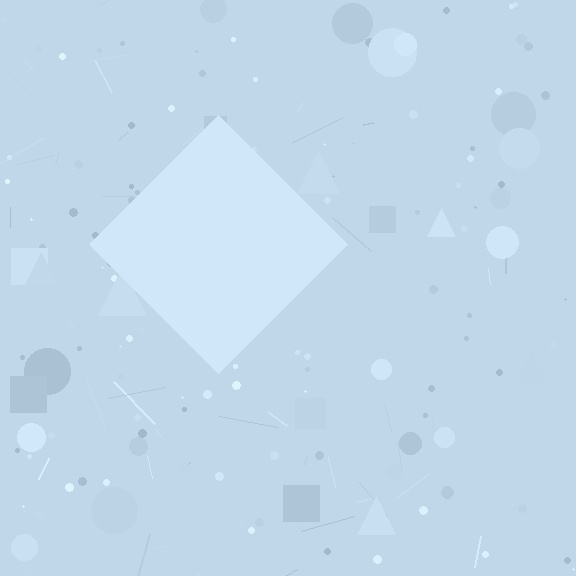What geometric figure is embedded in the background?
A diamond is embedded in the background.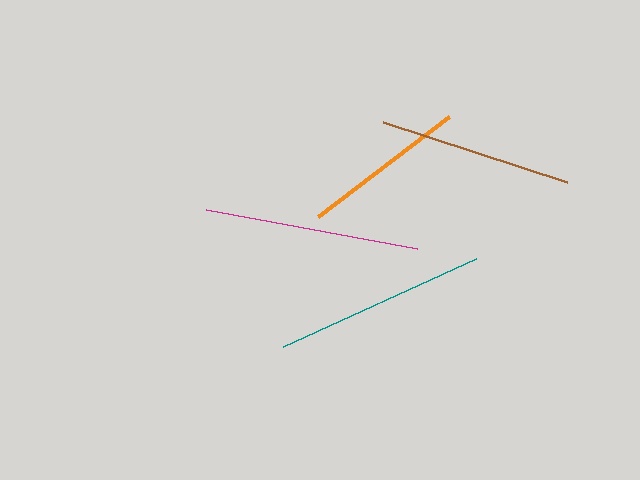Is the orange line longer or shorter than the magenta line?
The magenta line is longer than the orange line.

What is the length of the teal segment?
The teal segment is approximately 212 pixels long.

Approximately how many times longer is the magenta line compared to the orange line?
The magenta line is approximately 1.3 times the length of the orange line.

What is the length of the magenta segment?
The magenta segment is approximately 214 pixels long.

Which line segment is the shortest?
The orange line is the shortest at approximately 165 pixels.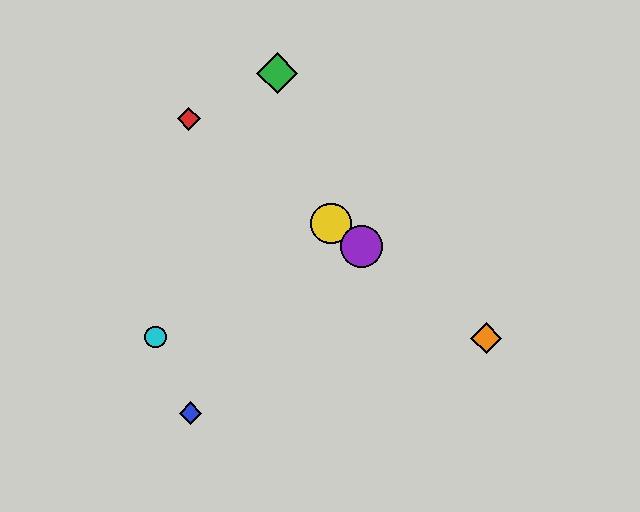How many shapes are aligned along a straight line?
4 shapes (the red diamond, the yellow circle, the purple circle, the orange diamond) are aligned along a straight line.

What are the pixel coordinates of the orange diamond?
The orange diamond is at (486, 338).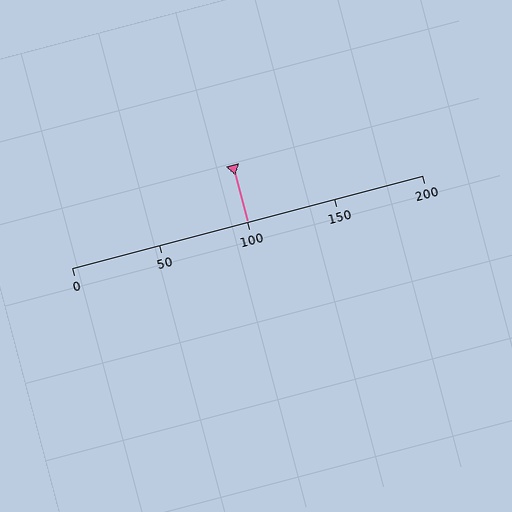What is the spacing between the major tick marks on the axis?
The major ticks are spaced 50 apart.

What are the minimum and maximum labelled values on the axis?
The axis runs from 0 to 200.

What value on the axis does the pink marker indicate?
The marker indicates approximately 100.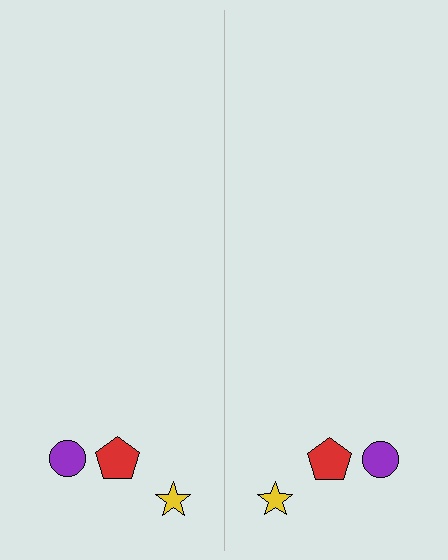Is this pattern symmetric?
Yes, this pattern has bilateral (reflection) symmetry.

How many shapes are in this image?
There are 6 shapes in this image.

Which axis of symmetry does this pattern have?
The pattern has a vertical axis of symmetry running through the center of the image.